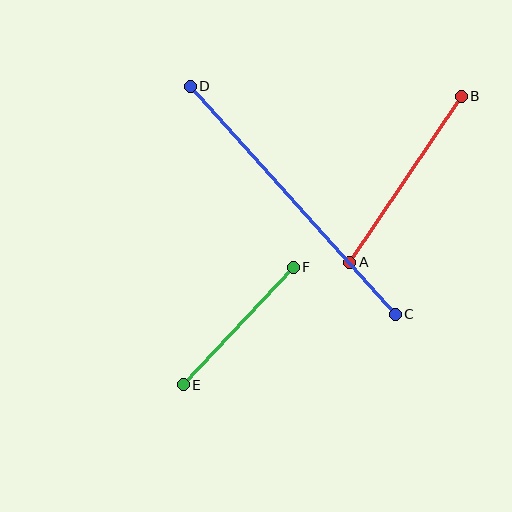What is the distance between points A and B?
The distance is approximately 200 pixels.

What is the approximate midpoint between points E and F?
The midpoint is at approximately (238, 326) pixels.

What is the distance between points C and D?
The distance is approximately 306 pixels.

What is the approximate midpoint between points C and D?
The midpoint is at approximately (293, 200) pixels.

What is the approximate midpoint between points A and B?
The midpoint is at approximately (406, 179) pixels.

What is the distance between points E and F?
The distance is approximately 161 pixels.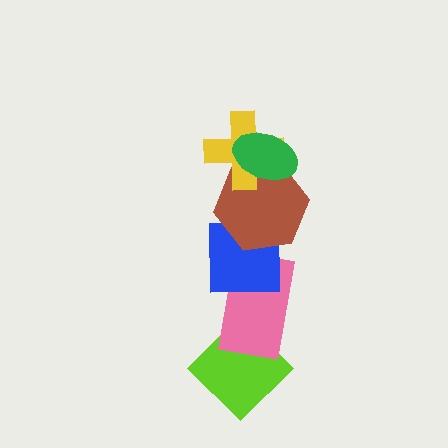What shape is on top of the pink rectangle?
The blue square is on top of the pink rectangle.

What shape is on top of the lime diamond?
The pink rectangle is on top of the lime diamond.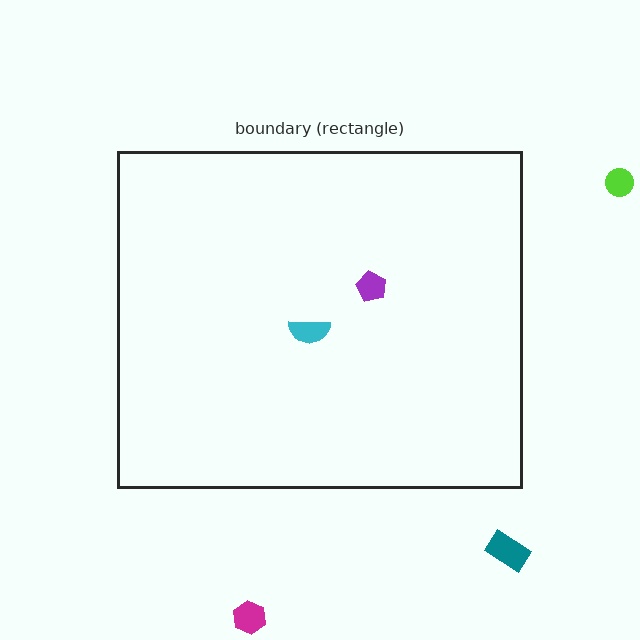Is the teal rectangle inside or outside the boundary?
Outside.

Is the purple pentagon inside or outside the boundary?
Inside.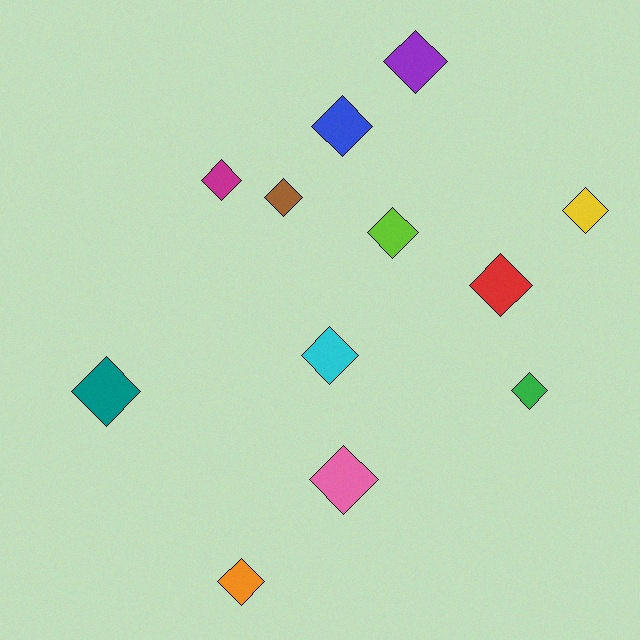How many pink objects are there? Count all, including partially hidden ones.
There is 1 pink object.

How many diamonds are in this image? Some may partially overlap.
There are 12 diamonds.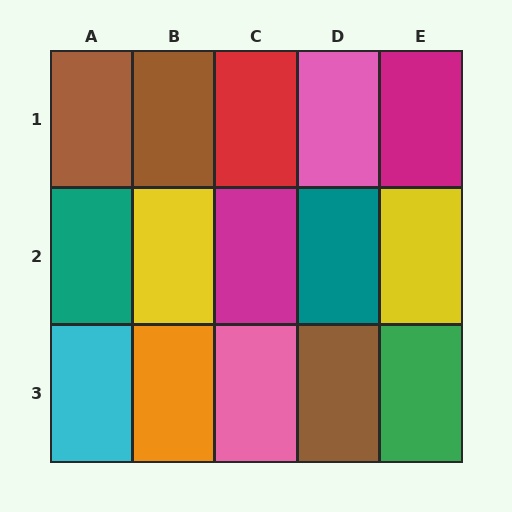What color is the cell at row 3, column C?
Pink.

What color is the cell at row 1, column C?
Red.